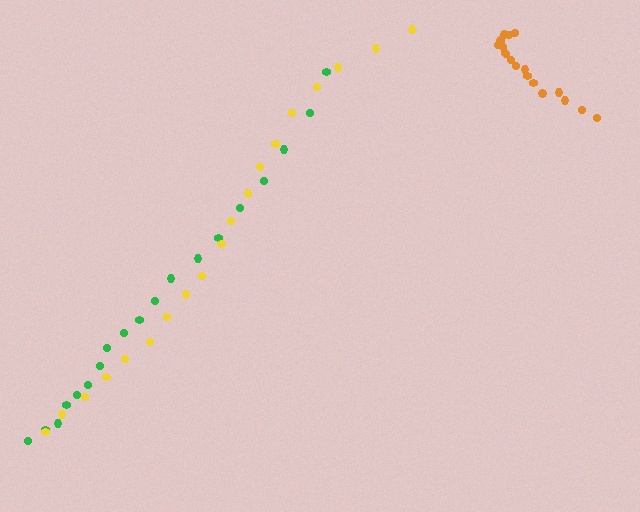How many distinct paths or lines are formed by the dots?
There are 3 distinct paths.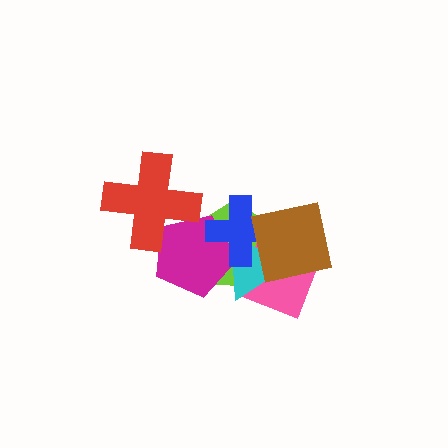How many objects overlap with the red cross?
1 object overlaps with the red cross.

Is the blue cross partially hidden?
Yes, it is partially covered by another shape.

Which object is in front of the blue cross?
The brown square is in front of the blue cross.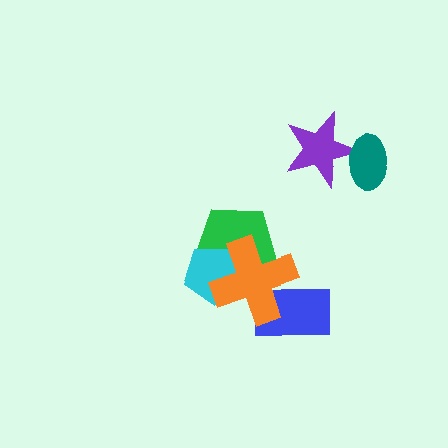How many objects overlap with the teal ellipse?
1 object overlaps with the teal ellipse.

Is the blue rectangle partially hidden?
Yes, it is partially covered by another shape.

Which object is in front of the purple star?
The teal ellipse is in front of the purple star.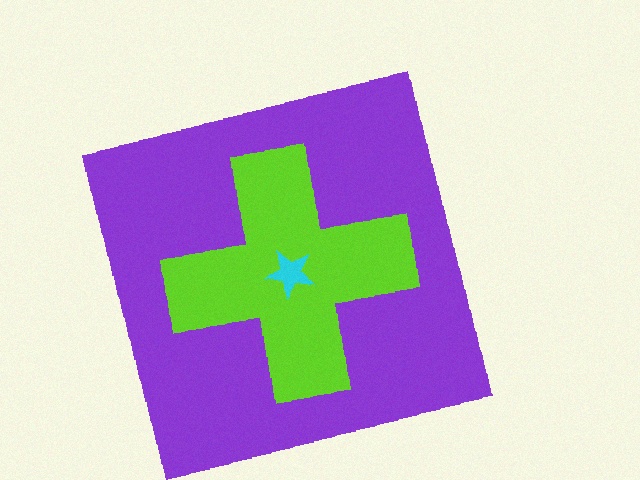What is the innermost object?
The cyan star.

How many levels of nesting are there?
3.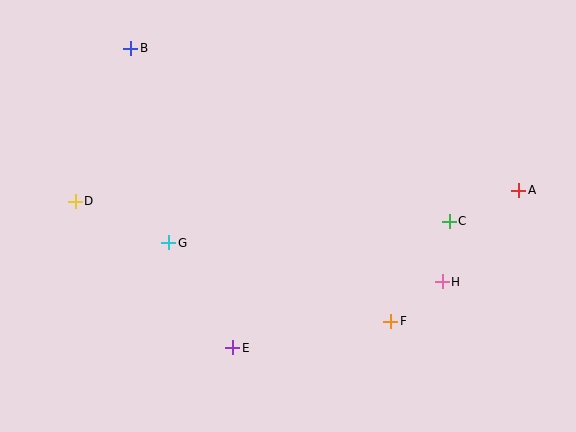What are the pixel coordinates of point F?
Point F is at (391, 321).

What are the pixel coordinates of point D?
Point D is at (75, 201).